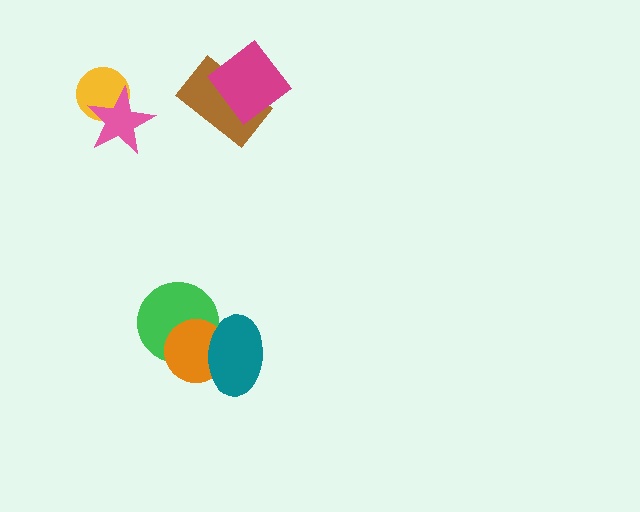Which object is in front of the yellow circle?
The pink star is in front of the yellow circle.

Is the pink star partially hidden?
No, no other shape covers it.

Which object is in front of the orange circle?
The teal ellipse is in front of the orange circle.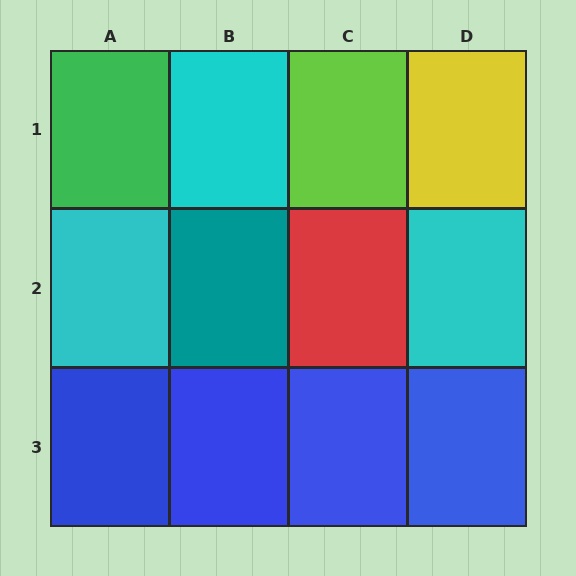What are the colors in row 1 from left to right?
Green, cyan, lime, yellow.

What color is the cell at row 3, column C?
Blue.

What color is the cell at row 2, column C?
Red.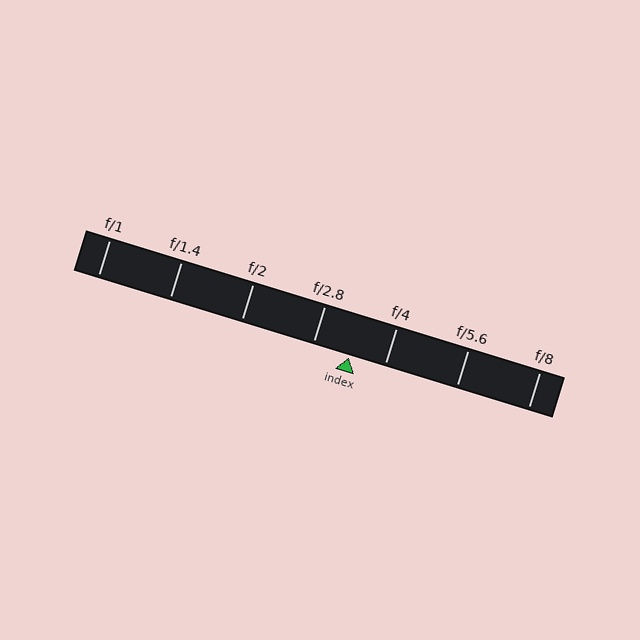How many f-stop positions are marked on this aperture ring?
There are 7 f-stop positions marked.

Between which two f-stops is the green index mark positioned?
The index mark is between f/2.8 and f/4.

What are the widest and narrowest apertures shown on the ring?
The widest aperture shown is f/1 and the narrowest is f/8.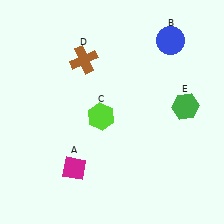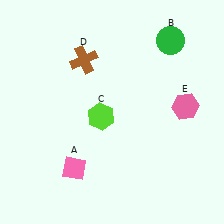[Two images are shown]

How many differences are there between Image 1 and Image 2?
There are 3 differences between the two images.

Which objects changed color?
A changed from magenta to pink. B changed from blue to green. E changed from green to pink.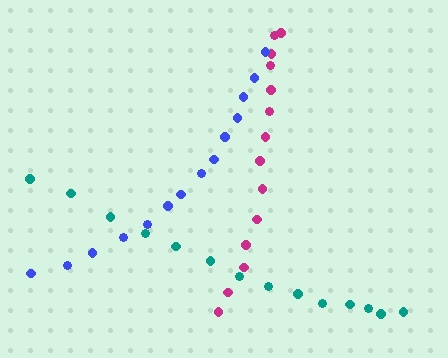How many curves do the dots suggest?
There are 3 distinct paths.